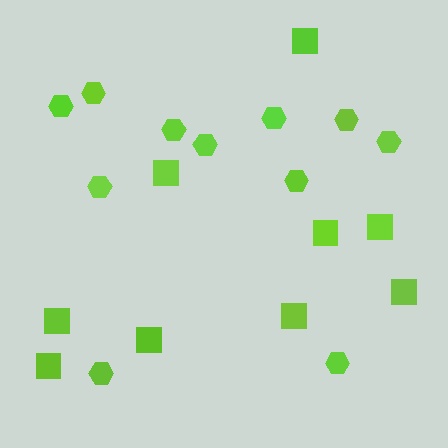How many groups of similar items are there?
There are 2 groups: one group of squares (9) and one group of hexagons (11).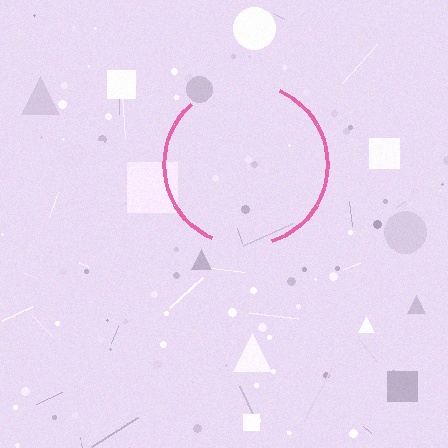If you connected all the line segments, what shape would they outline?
They would outline a circle.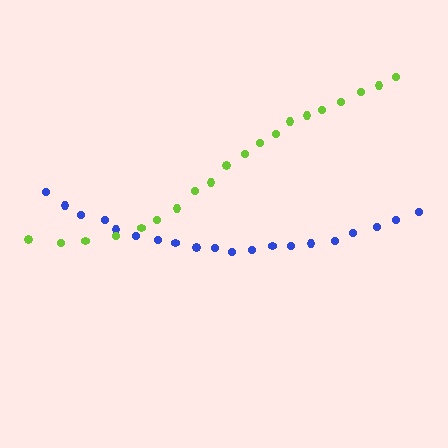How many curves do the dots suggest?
There are 2 distinct paths.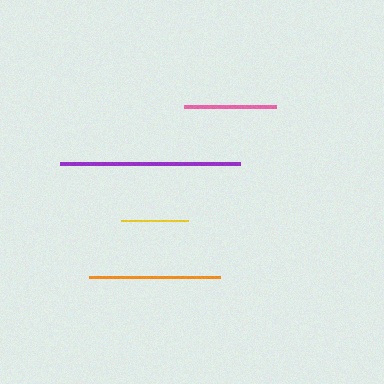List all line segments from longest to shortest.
From longest to shortest: purple, orange, pink, yellow.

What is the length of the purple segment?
The purple segment is approximately 180 pixels long.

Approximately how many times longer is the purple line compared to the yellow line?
The purple line is approximately 2.7 times the length of the yellow line.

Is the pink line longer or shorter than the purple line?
The purple line is longer than the pink line.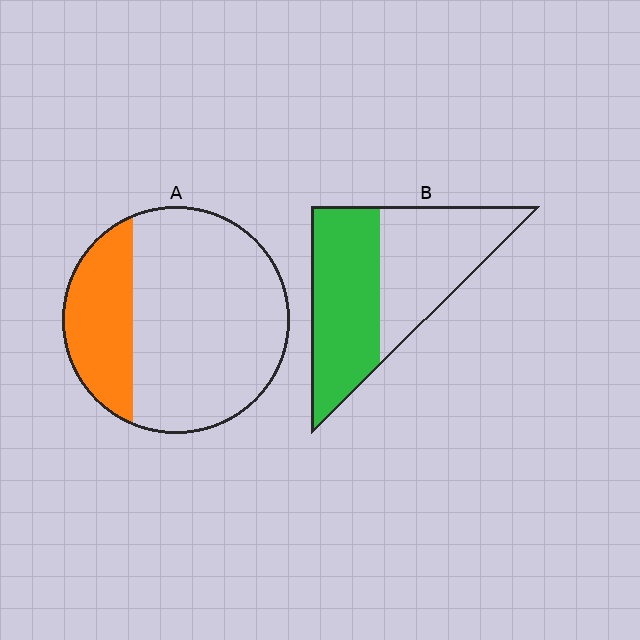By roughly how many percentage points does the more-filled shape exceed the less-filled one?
By roughly 25 percentage points (B over A).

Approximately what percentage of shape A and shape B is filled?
A is approximately 25% and B is approximately 50%.